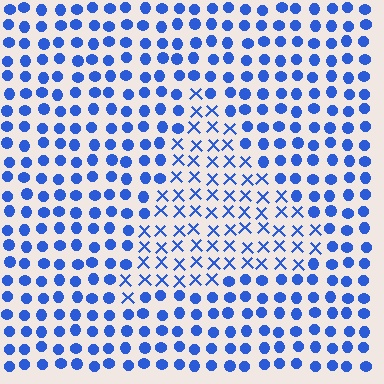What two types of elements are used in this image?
The image uses X marks inside the triangle region and circles outside it.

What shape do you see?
I see a triangle.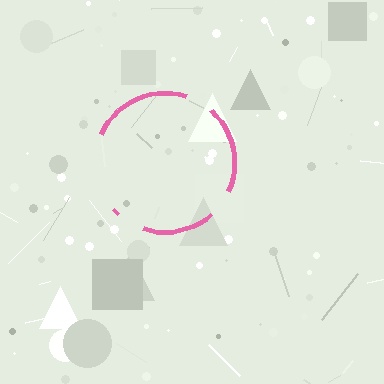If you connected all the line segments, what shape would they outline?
They would outline a circle.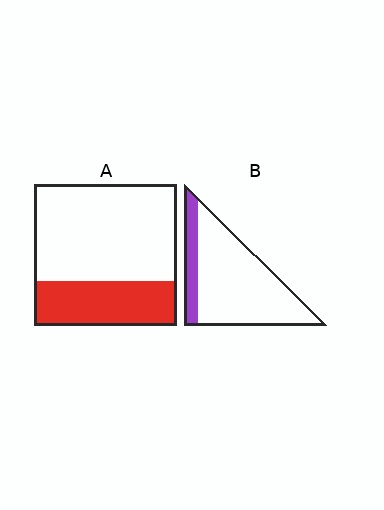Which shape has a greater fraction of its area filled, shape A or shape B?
Shape A.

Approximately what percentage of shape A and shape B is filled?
A is approximately 30% and B is approximately 20%.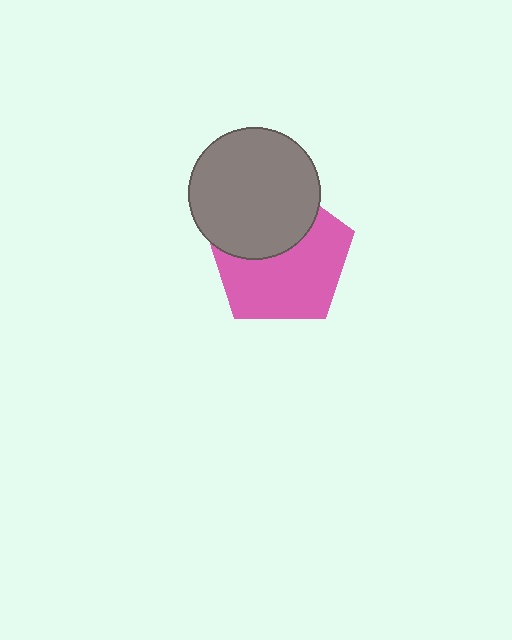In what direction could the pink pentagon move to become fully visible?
The pink pentagon could move down. That would shift it out from behind the gray circle entirely.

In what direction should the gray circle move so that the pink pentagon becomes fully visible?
The gray circle should move up. That is the shortest direction to clear the overlap and leave the pink pentagon fully visible.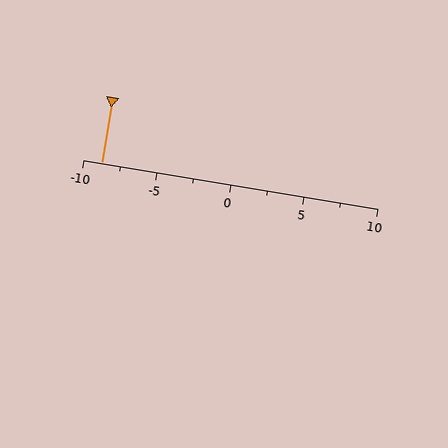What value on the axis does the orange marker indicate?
The marker indicates approximately -8.8.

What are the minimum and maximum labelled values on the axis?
The axis runs from -10 to 10.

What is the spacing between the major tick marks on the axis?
The major ticks are spaced 5 apart.